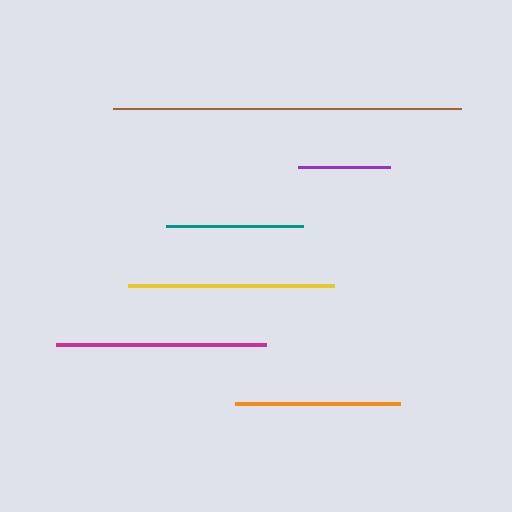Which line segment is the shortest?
The purple line is the shortest at approximately 92 pixels.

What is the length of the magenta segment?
The magenta segment is approximately 210 pixels long.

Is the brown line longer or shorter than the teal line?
The brown line is longer than the teal line.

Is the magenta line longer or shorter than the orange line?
The magenta line is longer than the orange line.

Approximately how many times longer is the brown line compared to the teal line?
The brown line is approximately 2.5 times the length of the teal line.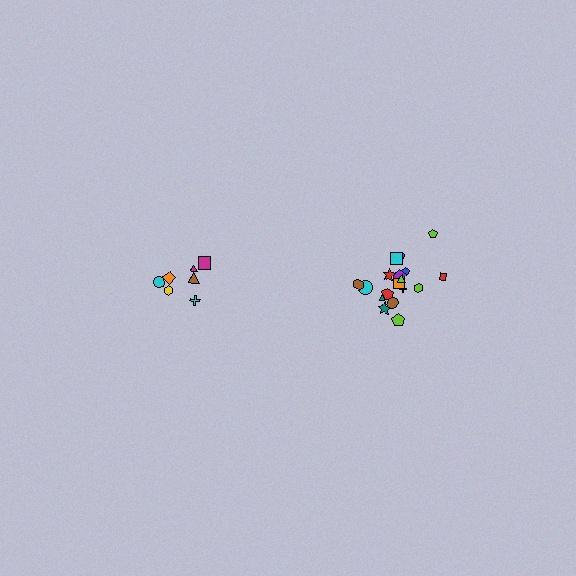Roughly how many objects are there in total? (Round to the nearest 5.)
Roughly 25 objects in total.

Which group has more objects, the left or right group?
The right group.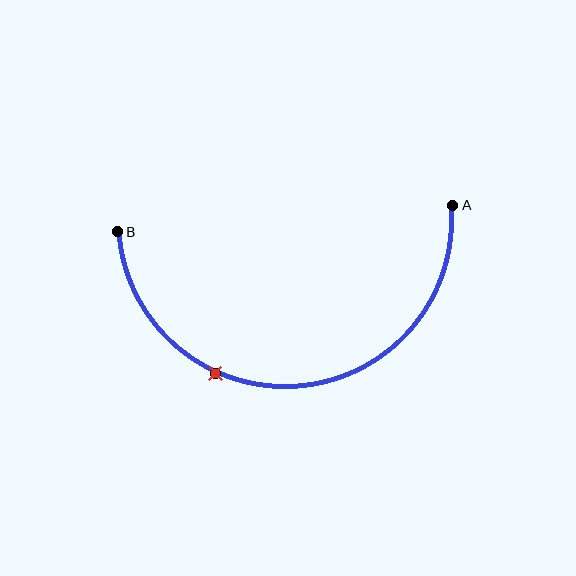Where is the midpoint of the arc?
The arc midpoint is the point on the curve farthest from the straight line joining A and B. It sits below that line.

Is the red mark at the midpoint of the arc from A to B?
No. The red mark lies on the arc but is closer to endpoint B. The arc midpoint would be at the point on the curve equidistant along the arc from both A and B.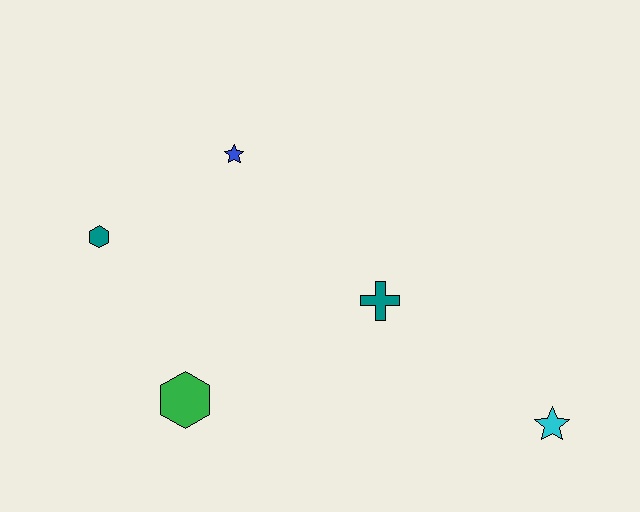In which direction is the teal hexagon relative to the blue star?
The teal hexagon is to the left of the blue star.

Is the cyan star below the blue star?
Yes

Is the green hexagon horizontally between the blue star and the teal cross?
No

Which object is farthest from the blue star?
The cyan star is farthest from the blue star.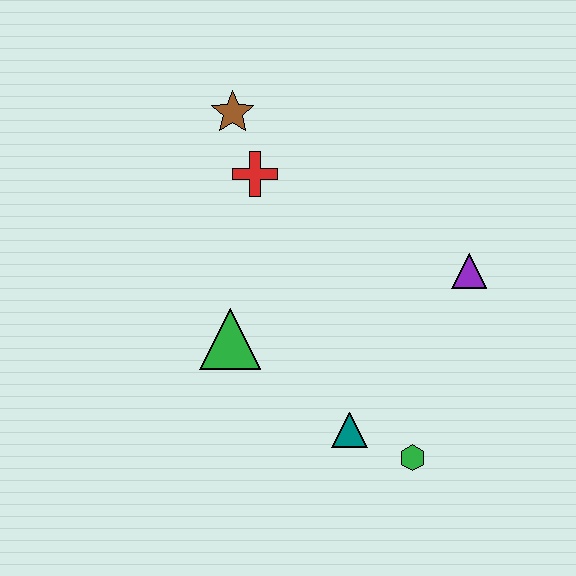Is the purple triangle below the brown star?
Yes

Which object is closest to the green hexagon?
The teal triangle is closest to the green hexagon.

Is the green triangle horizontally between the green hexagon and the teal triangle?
No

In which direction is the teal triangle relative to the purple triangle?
The teal triangle is below the purple triangle.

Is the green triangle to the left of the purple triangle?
Yes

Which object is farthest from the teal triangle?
The brown star is farthest from the teal triangle.